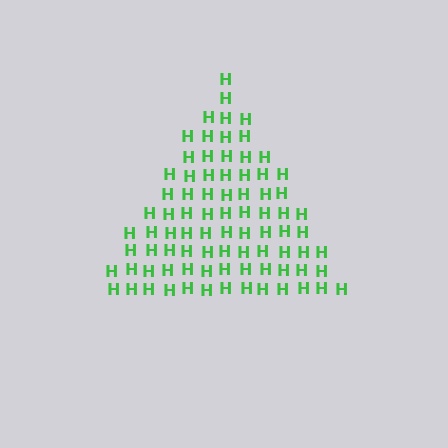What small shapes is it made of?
It is made of small letter H's.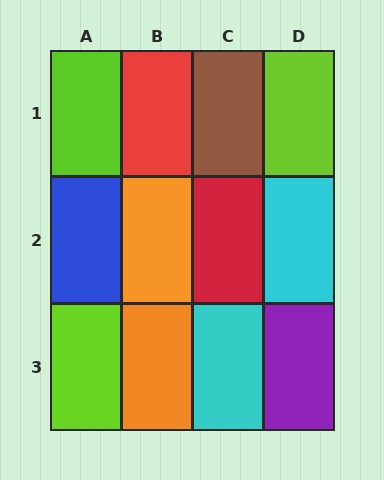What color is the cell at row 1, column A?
Lime.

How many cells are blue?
1 cell is blue.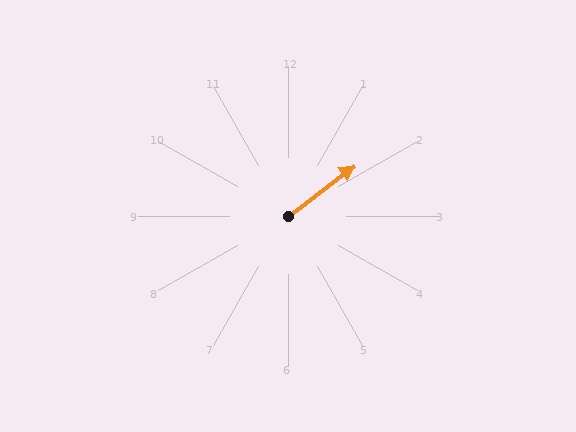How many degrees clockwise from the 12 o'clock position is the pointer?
Approximately 52 degrees.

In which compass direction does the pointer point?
Northeast.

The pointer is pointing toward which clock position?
Roughly 2 o'clock.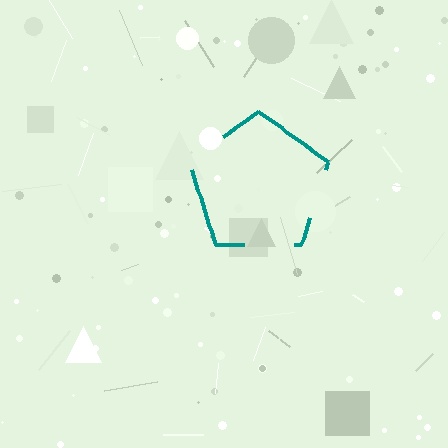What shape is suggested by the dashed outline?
The dashed outline suggests a pentagon.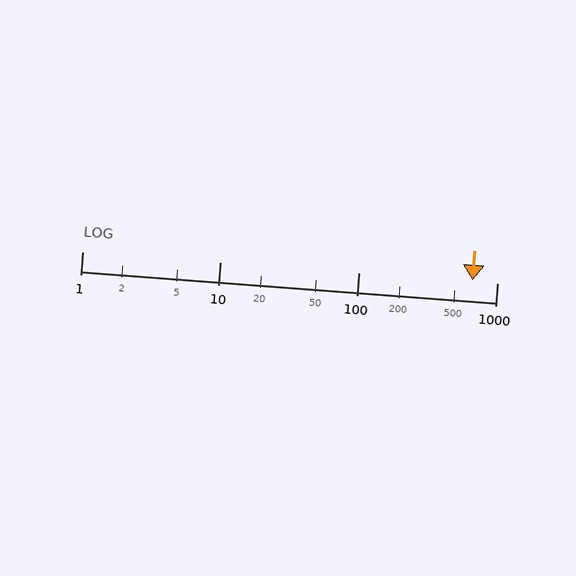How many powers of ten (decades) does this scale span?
The scale spans 3 decades, from 1 to 1000.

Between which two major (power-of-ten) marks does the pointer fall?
The pointer is between 100 and 1000.